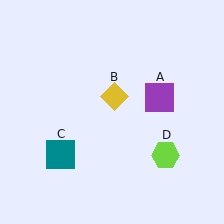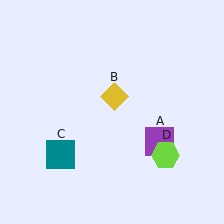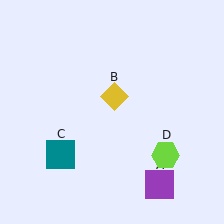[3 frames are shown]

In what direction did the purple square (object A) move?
The purple square (object A) moved down.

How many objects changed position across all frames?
1 object changed position: purple square (object A).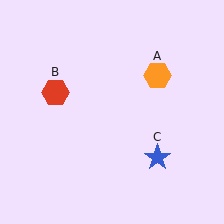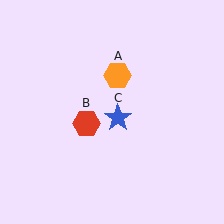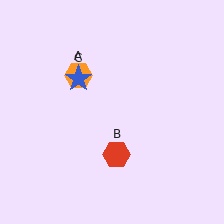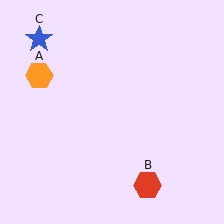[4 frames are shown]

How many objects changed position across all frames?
3 objects changed position: orange hexagon (object A), red hexagon (object B), blue star (object C).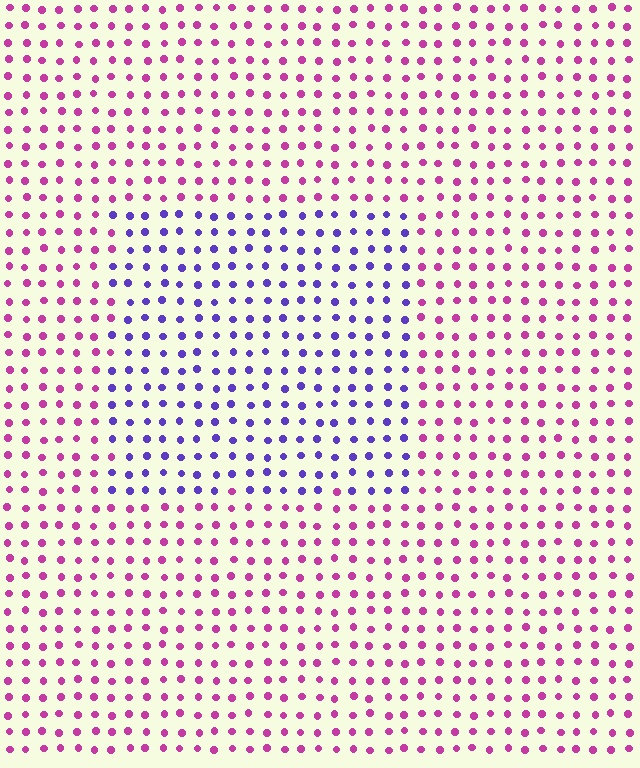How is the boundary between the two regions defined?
The boundary is defined purely by a slight shift in hue (about 59 degrees). Spacing, size, and orientation are identical on both sides.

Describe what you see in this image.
The image is filled with small magenta elements in a uniform arrangement. A rectangle-shaped region is visible where the elements are tinted to a slightly different hue, forming a subtle color boundary.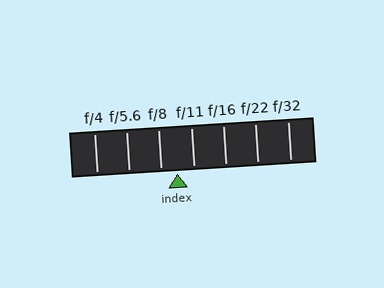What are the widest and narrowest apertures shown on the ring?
The widest aperture shown is f/4 and the narrowest is f/32.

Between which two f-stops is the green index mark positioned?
The index mark is between f/8 and f/11.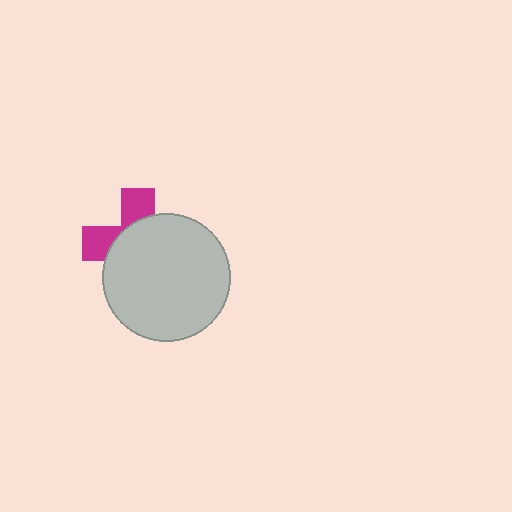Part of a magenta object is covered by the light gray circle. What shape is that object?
It is a cross.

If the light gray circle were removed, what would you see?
You would see the complete magenta cross.